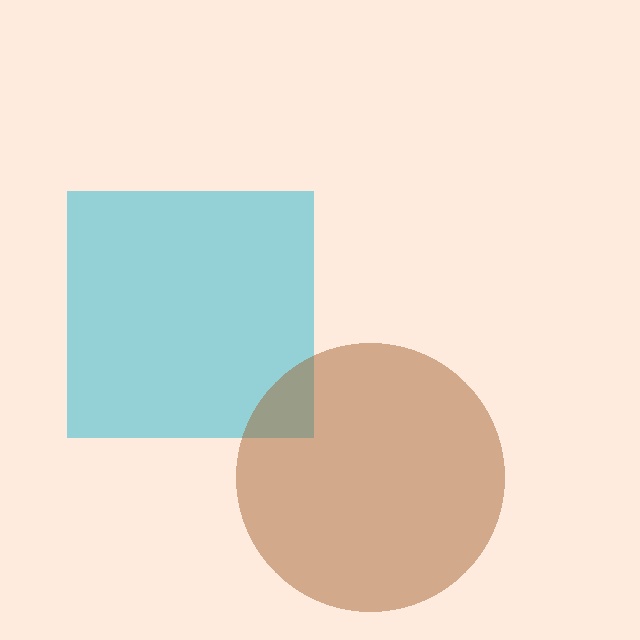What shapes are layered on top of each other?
The layered shapes are: a cyan square, a brown circle.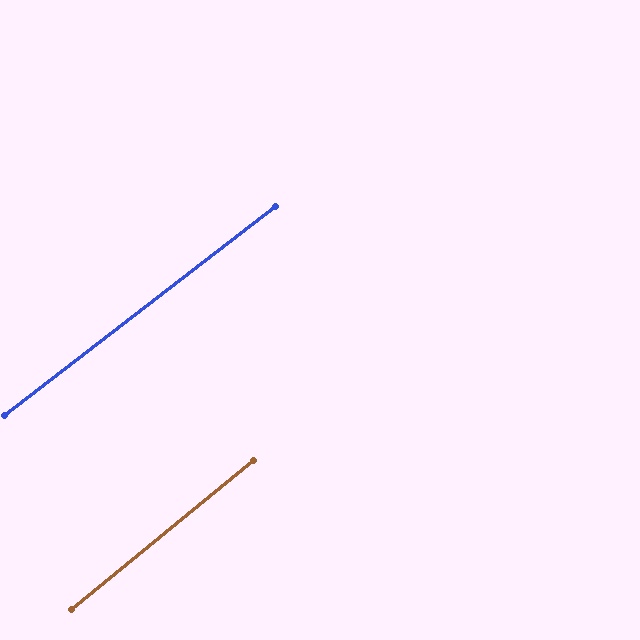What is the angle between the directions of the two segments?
Approximately 2 degrees.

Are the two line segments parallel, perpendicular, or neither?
Parallel — their directions differ by only 1.8°.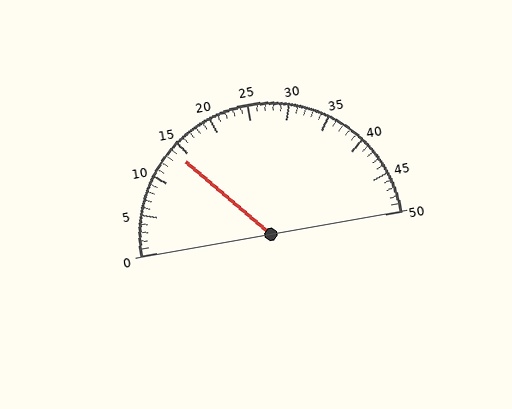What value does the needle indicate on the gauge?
The needle indicates approximately 14.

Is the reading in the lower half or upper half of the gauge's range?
The reading is in the lower half of the range (0 to 50).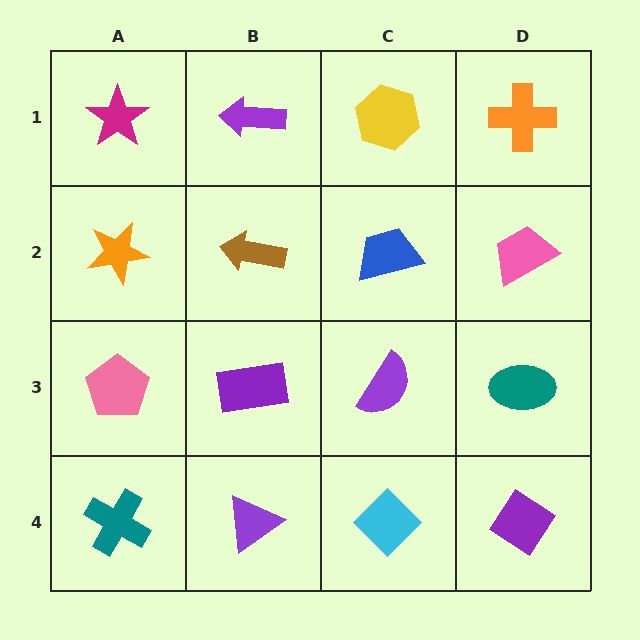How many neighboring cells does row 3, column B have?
4.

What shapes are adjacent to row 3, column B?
A brown arrow (row 2, column B), a purple triangle (row 4, column B), a pink pentagon (row 3, column A), a purple semicircle (row 3, column C).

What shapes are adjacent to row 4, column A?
A pink pentagon (row 3, column A), a purple triangle (row 4, column B).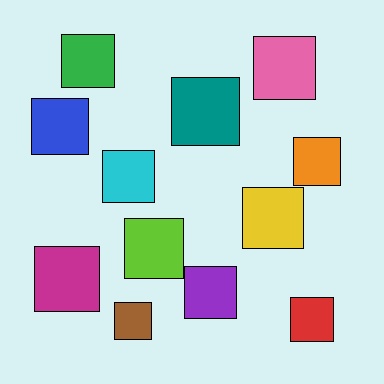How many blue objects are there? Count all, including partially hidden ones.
There is 1 blue object.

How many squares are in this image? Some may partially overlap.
There are 12 squares.